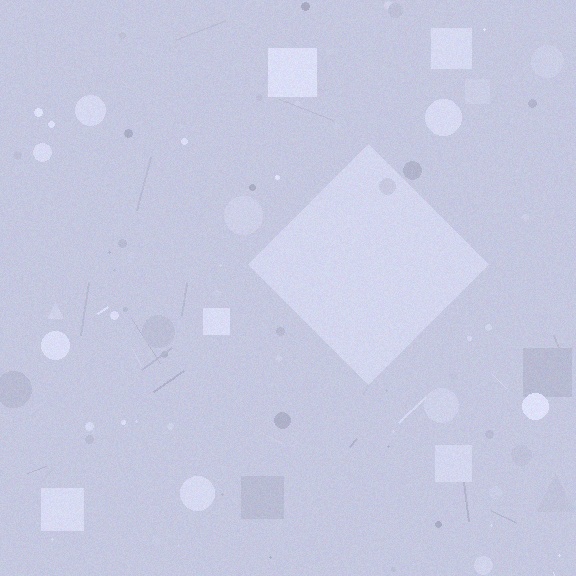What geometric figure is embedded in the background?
A diamond is embedded in the background.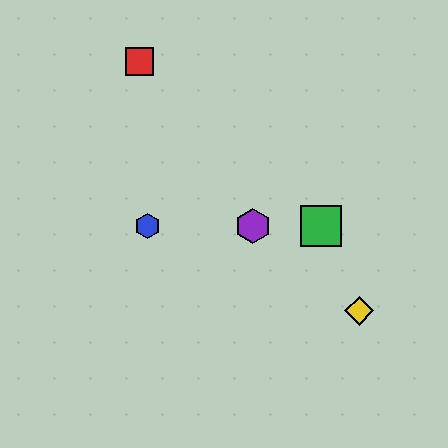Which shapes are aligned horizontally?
The blue hexagon, the green square, the purple hexagon are aligned horizontally.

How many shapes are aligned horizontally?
3 shapes (the blue hexagon, the green square, the purple hexagon) are aligned horizontally.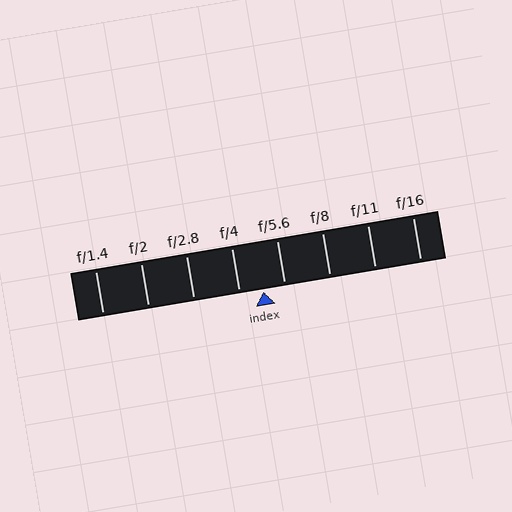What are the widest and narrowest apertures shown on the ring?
The widest aperture shown is f/1.4 and the narrowest is f/16.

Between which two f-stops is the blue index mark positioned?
The index mark is between f/4 and f/5.6.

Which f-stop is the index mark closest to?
The index mark is closest to f/5.6.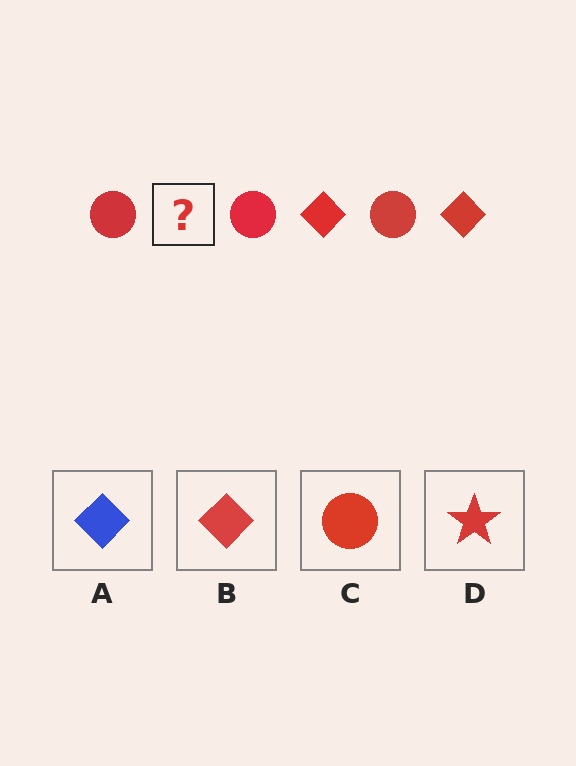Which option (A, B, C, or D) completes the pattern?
B.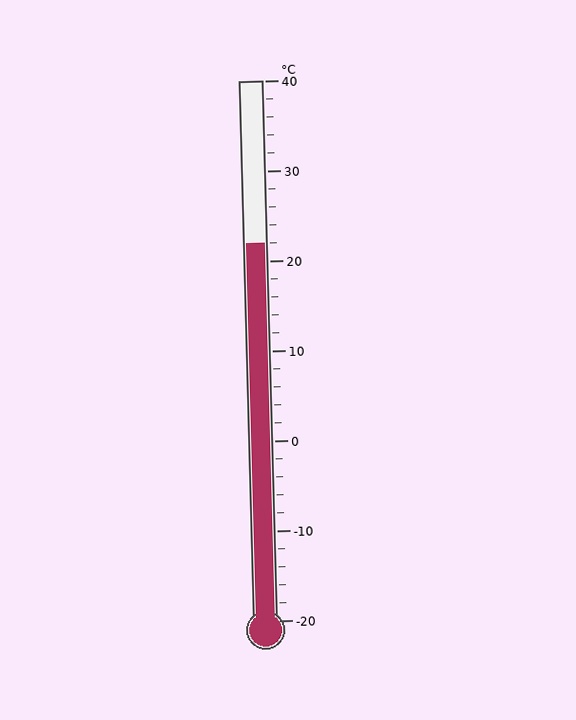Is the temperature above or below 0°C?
The temperature is above 0°C.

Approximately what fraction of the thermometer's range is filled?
The thermometer is filled to approximately 70% of its range.